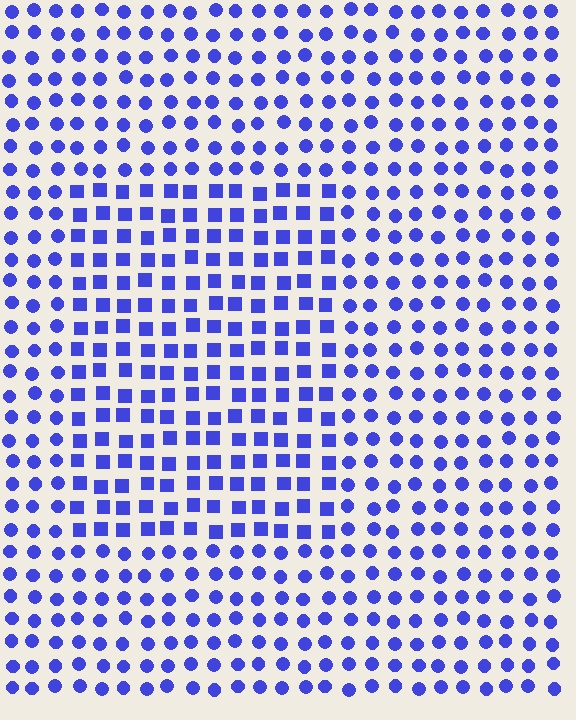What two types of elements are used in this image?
The image uses squares inside the rectangle region and circles outside it.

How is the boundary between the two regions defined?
The boundary is defined by a change in element shape: squares inside vs. circles outside. All elements share the same color and spacing.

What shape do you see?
I see a rectangle.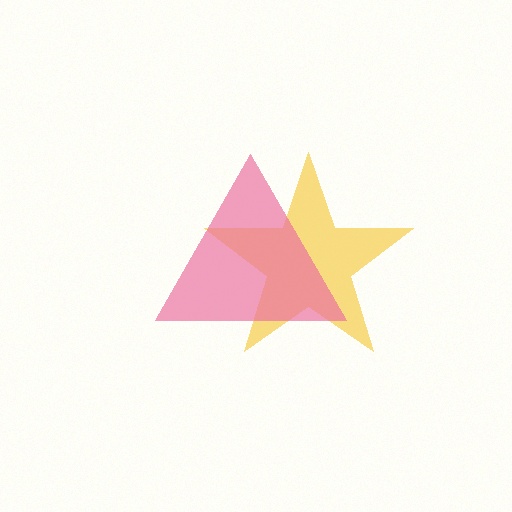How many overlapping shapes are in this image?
There are 2 overlapping shapes in the image.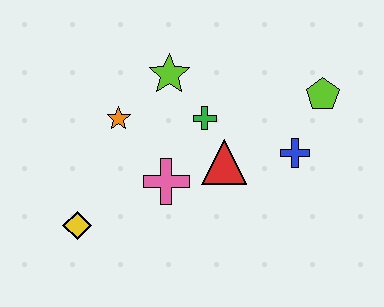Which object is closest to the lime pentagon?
The blue cross is closest to the lime pentagon.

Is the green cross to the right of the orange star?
Yes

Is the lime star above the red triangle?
Yes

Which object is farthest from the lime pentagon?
The yellow diamond is farthest from the lime pentagon.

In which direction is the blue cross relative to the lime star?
The blue cross is to the right of the lime star.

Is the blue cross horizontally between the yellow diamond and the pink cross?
No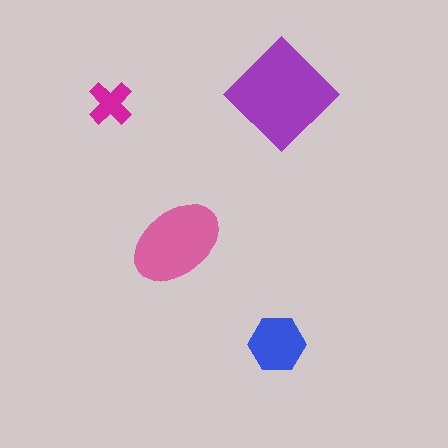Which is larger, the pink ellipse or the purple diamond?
The purple diamond.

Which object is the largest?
The purple diamond.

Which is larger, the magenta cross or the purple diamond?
The purple diamond.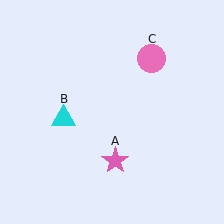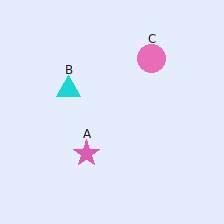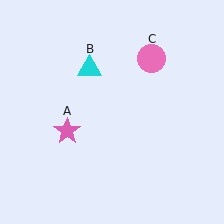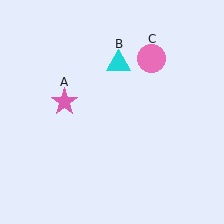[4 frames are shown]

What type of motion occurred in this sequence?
The pink star (object A), cyan triangle (object B) rotated clockwise around the center of the scene.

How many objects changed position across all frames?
2 objects changed position: pink star (object A), cyan triangle (object B).